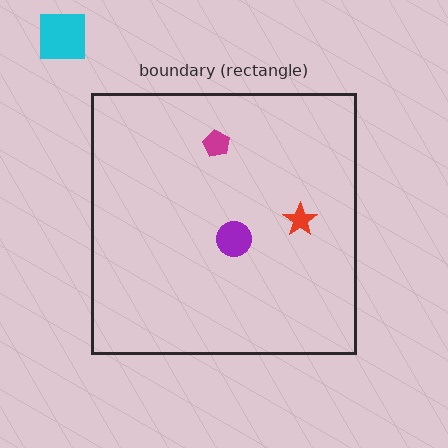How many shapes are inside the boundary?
3 inside, 1 outside.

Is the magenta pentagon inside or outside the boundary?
Inside.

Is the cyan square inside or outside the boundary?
Outside.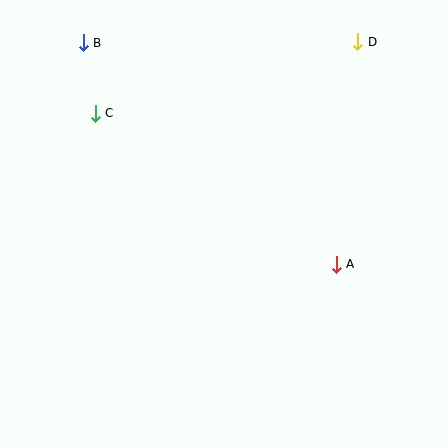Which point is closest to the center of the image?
Point A at (336, 264) is closest to the center.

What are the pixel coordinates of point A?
Point A is at (336, 264).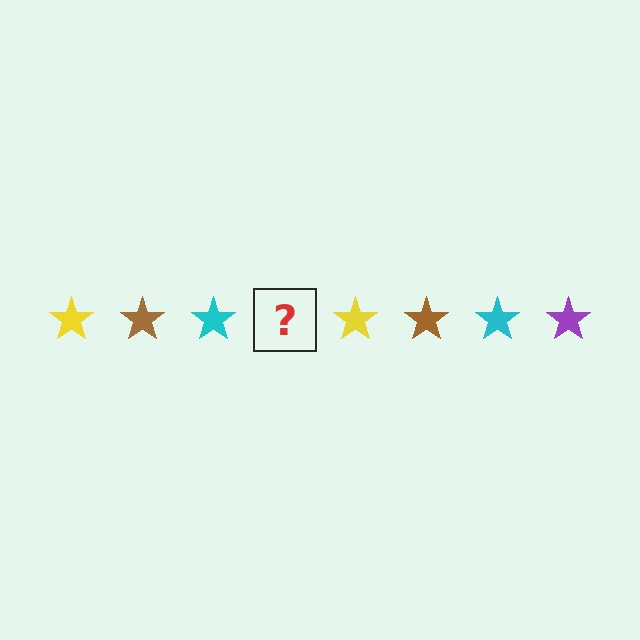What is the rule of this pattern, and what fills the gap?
The rule is that the pattern cycles through yellow, brown, cyan, purple stars. The gap should be filled with a purple star.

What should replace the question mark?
The question mark should be replaced with a purple star.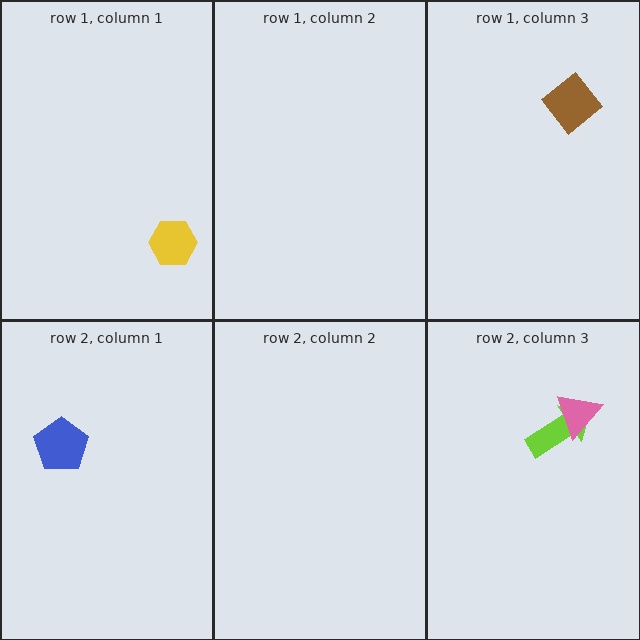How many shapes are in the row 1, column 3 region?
1.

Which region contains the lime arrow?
The row 2, column 3 region.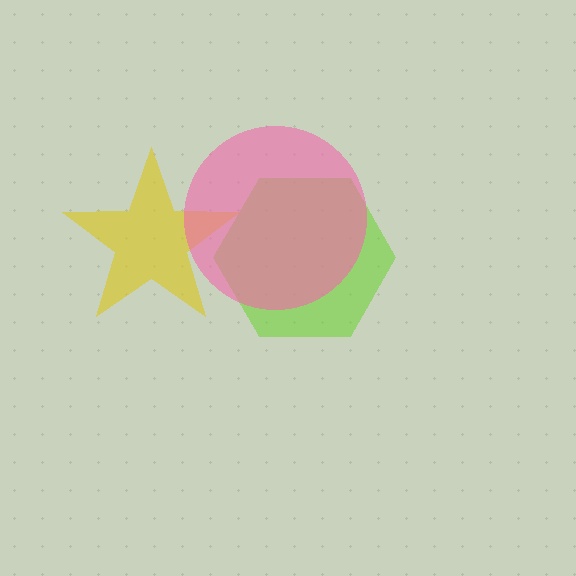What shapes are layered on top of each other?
The layered shapes are: a lime hexagon, a yellow star, a pink circle.